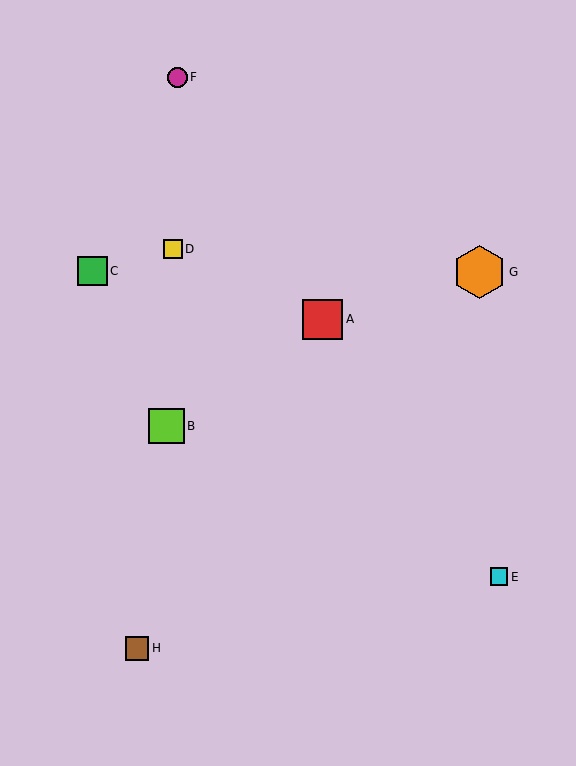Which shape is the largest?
The orange hexagon (labeled G) is the largest.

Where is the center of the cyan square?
The center of the cyan square is at (499, 577).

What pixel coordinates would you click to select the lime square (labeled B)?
Click at (166, 426) to select the lime square B.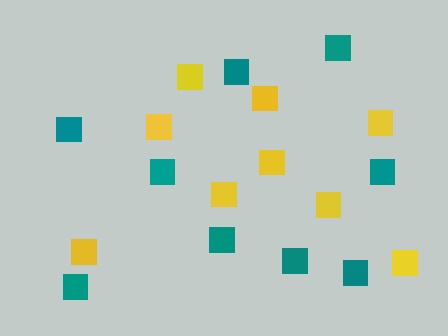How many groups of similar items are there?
There are 2 groups: one group of teal squares (9) and one group of yellow squares (9).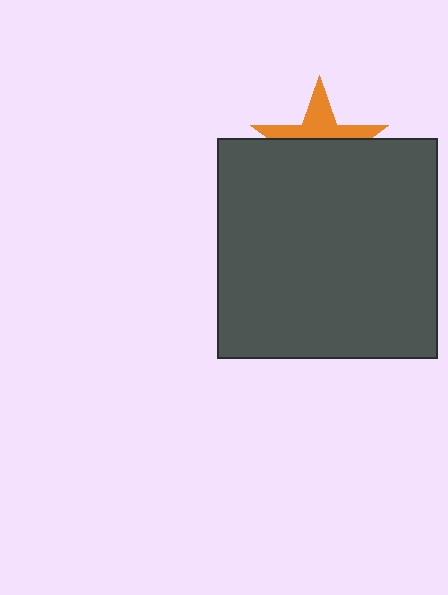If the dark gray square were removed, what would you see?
You would see the complete orange star.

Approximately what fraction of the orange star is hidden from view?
Roughly 62% of the orange star is hidden behind the dark gray square.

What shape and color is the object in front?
The object in front is a dark gray square.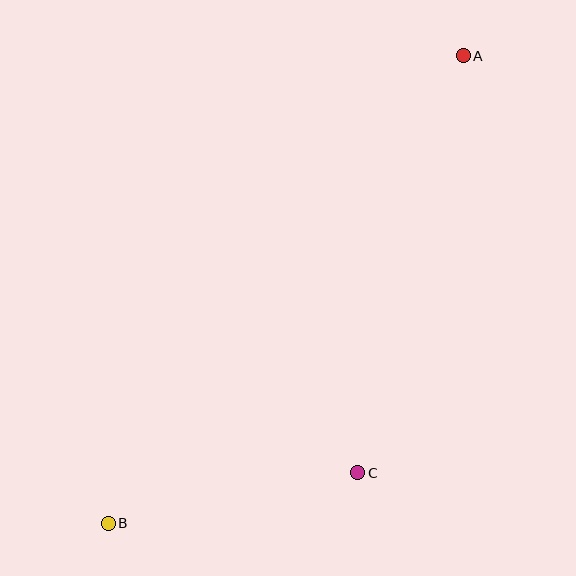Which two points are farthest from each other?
Points A and B are farthest from each other.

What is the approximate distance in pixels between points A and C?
The distance between A and C is approximately 430 pixels.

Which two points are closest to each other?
Points B and C are closest to each other.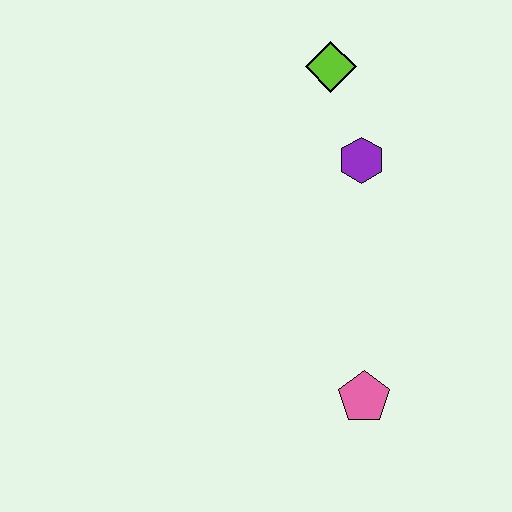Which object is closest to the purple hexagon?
The lime diamond is closest to the purple hexagon.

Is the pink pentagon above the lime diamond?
No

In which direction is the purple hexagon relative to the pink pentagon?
The purple hexagon is above the pink pentagon.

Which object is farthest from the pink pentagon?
The lime diamond is farthest from the pink pentagon.